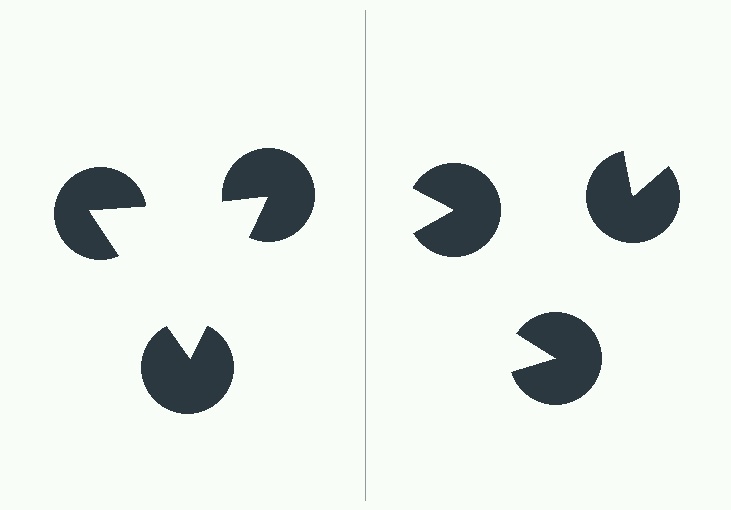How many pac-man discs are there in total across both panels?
6 — 3 on each side.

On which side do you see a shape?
An illusory triangle appears on the left side. On the right side the wedge cuts are rotated, so no coherent shape forms.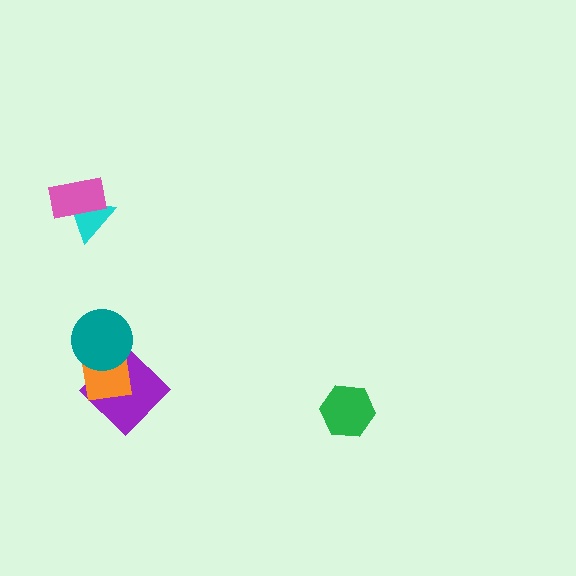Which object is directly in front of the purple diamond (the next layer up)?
The orange rectangle is directly in front of the purple diamond.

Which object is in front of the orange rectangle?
The teal circle is in front of the orange rectangle.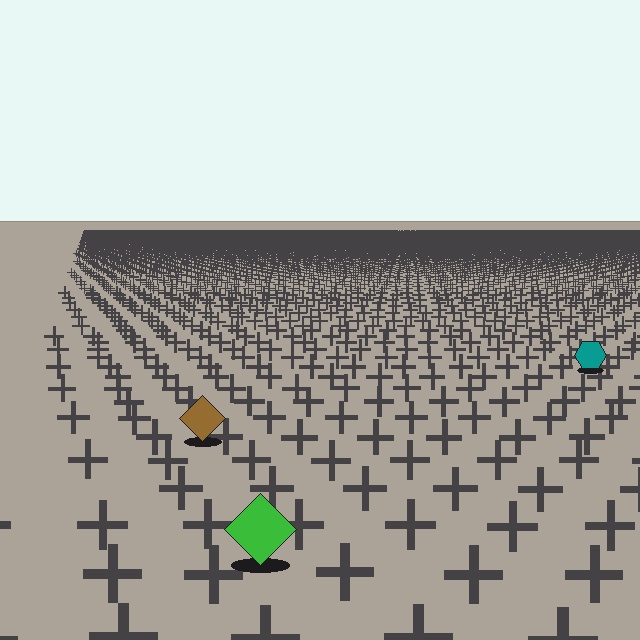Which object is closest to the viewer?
The green diamond is closest. The texture marks near it are larger and more spread out.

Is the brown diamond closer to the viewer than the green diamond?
No. The green diamond is closer — you can tell from the texture gradient: the ground texture is coarser near it.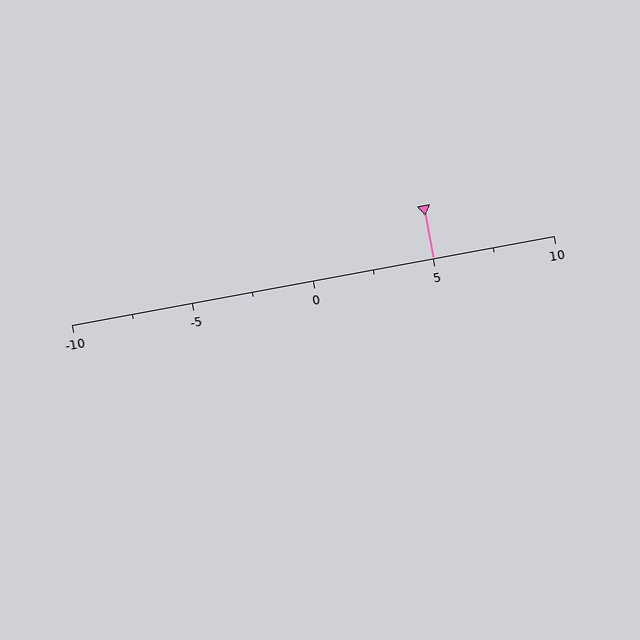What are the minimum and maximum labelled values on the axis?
The axis runs from -10 to 10.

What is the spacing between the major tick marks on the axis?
The major ticks are spaced 5 apart.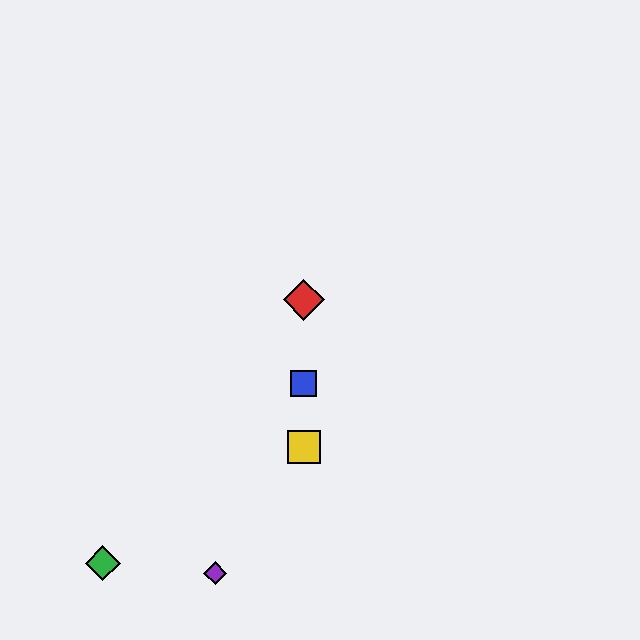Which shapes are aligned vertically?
The red diamond, the blue square, the yellow square are aligned vertically.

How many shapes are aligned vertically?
3 shapes (the red diamond, the blue square, the yellow square) are aligned vertically.